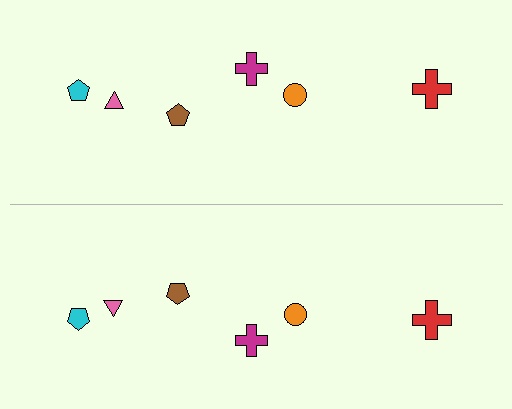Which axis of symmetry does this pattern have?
The pattern has a horizontal axis of symmetry running through the center of the image.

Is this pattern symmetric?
Yes, this pattern has bilateral (reflection) symmetry.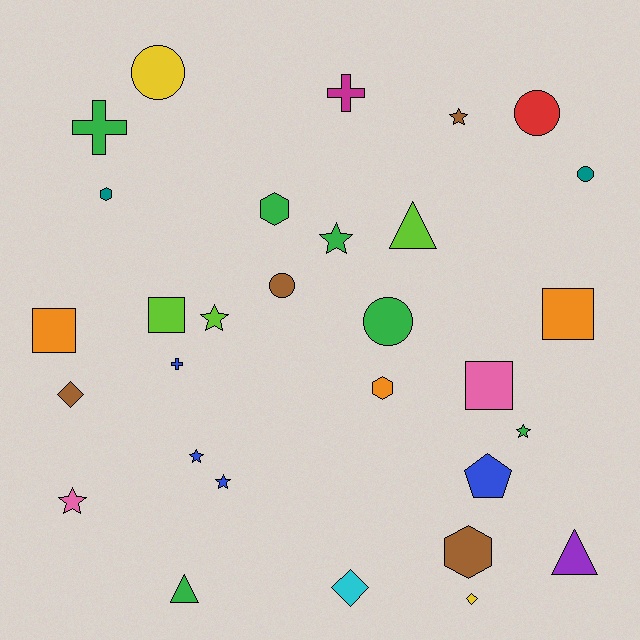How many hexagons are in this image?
There are 4 hexagons.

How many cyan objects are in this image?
There is 1 cyan object.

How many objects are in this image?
There are 30 objects.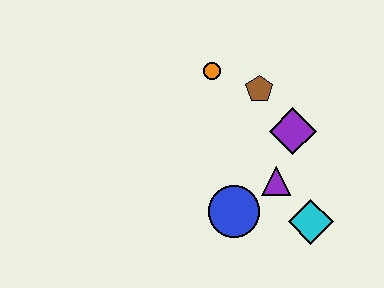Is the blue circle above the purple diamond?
No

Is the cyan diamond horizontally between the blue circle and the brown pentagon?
No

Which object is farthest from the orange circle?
The cyan diamond is farthest from the orange circle.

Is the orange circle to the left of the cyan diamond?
Yes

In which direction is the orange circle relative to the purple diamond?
The orange circle is to the left of the purple diamond.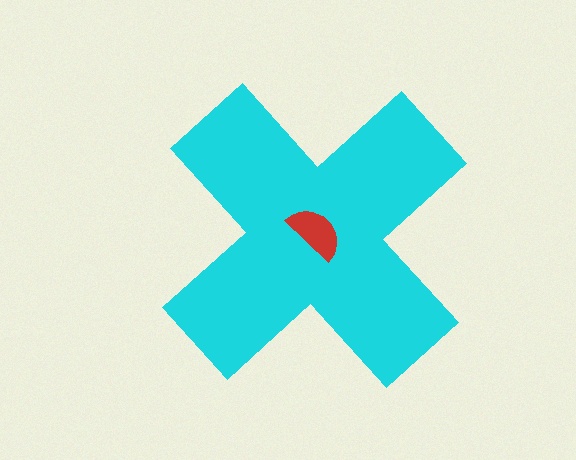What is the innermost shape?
The red semicircle.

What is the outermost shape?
The cyan cross.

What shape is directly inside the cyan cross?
The red semicircle.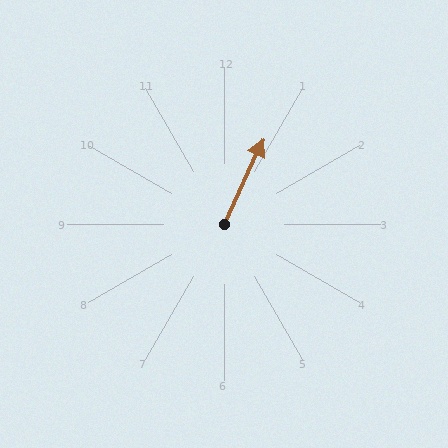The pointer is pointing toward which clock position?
Roughly 1 o'clock.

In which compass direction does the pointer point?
Northeast.